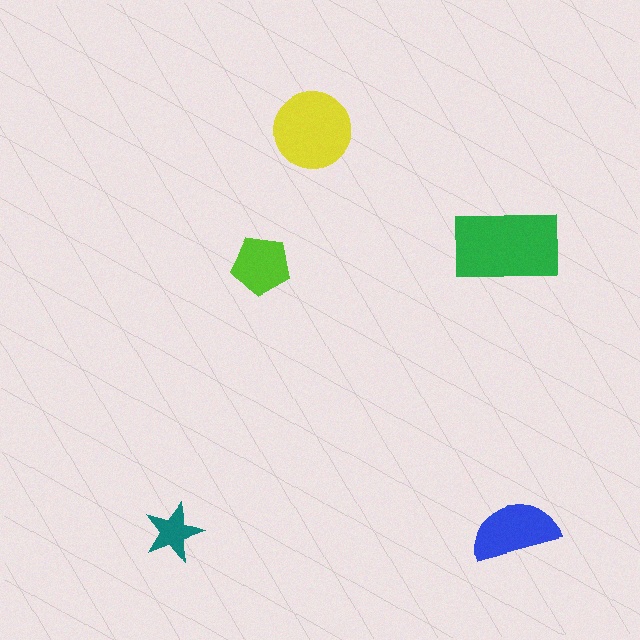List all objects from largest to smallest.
The green rectangle, the yellow circle, the blue semicircle, the lime pentagon, the teal star.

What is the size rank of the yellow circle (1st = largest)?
2nd.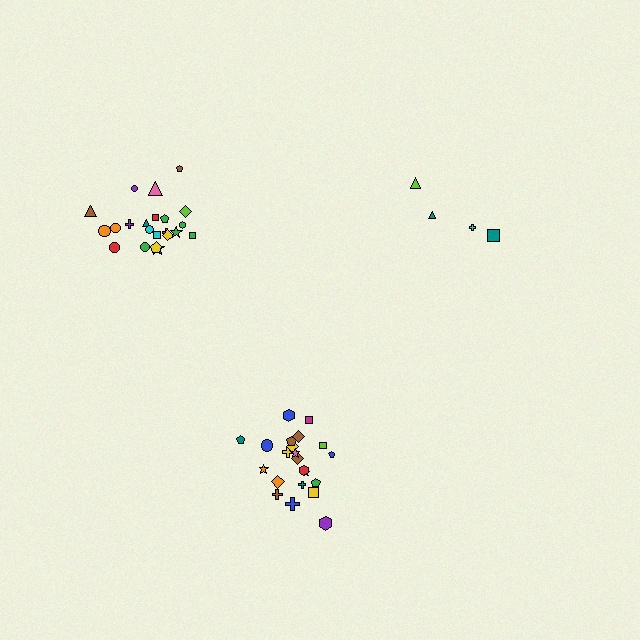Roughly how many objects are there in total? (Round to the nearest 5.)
Roughly 50 objects in total.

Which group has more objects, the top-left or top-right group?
The top-left group.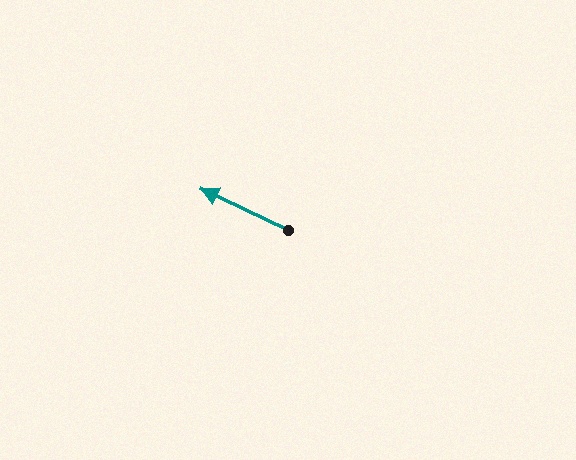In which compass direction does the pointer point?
Northwest.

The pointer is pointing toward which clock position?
Roughly 10 o'clock.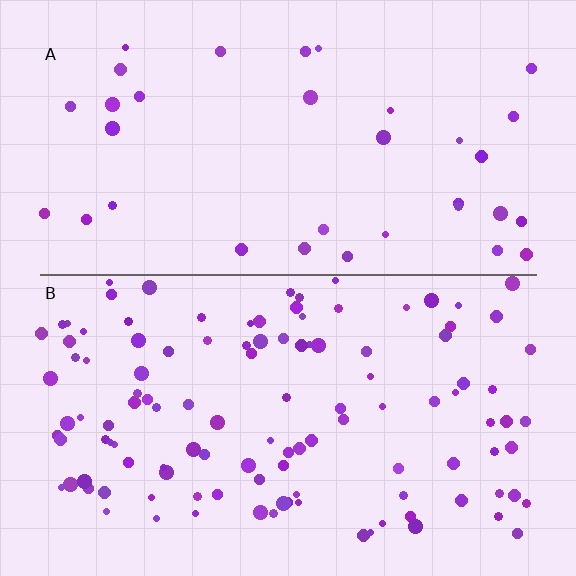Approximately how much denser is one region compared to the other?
Approximately 3.3× — region B over region A.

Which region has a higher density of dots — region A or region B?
B (the bottom).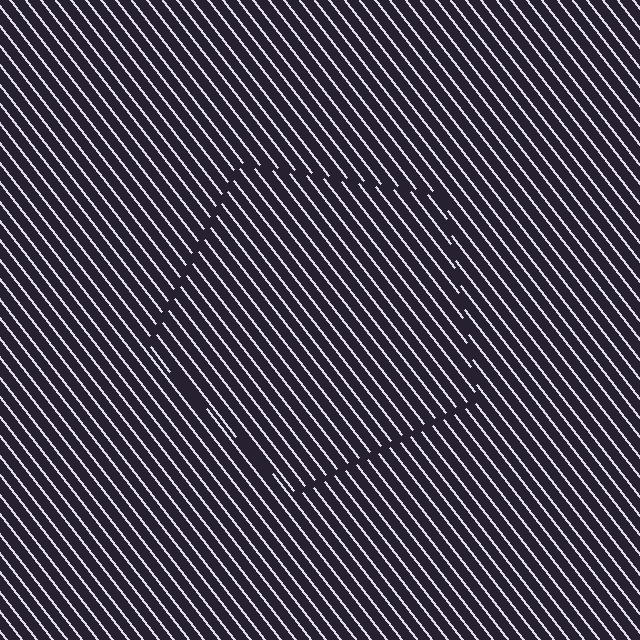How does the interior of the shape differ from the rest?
The interior of the shape contains the same grating, shifted by half a period — the contour is defined by the phase discontinuity where line-ends from the inner and outer gratings abut.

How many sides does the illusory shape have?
5 sides — the line-ends trace a pentagon.